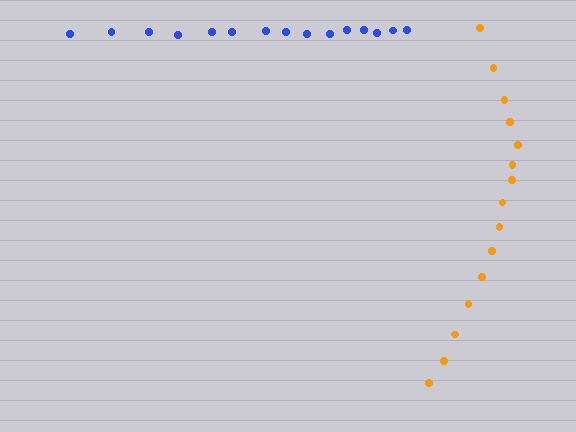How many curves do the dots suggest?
There are 2 distinct paths.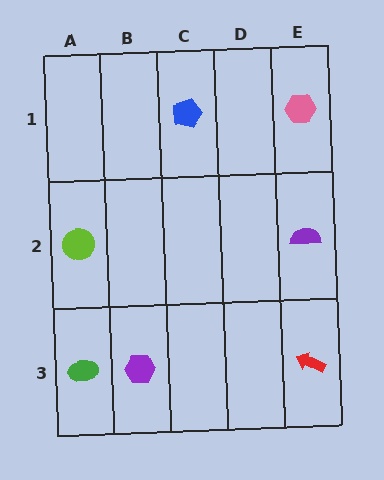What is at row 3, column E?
A red arrow.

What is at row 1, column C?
A blue pentagon.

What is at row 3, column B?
A purple hexagon.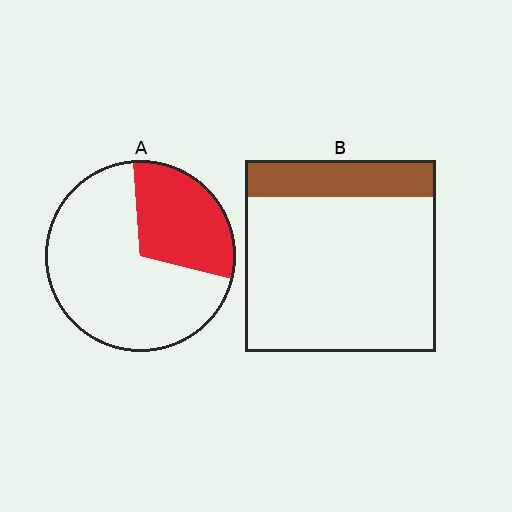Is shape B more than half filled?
No.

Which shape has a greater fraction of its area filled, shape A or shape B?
Shape A.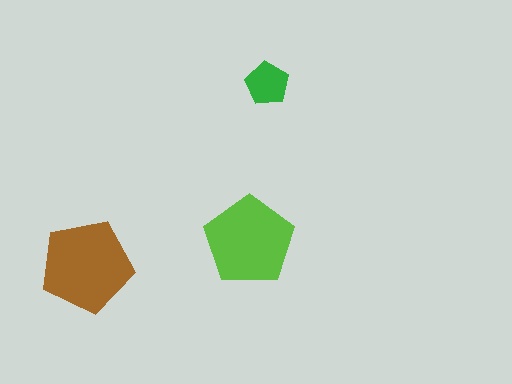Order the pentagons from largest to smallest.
the brown one, the lime one, the green one.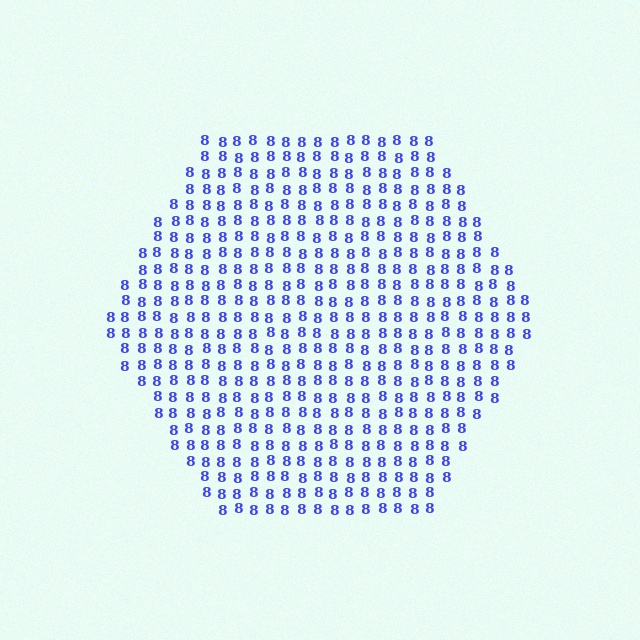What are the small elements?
The small elements are digit 8's.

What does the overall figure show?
The overall figure shows a hexagon.